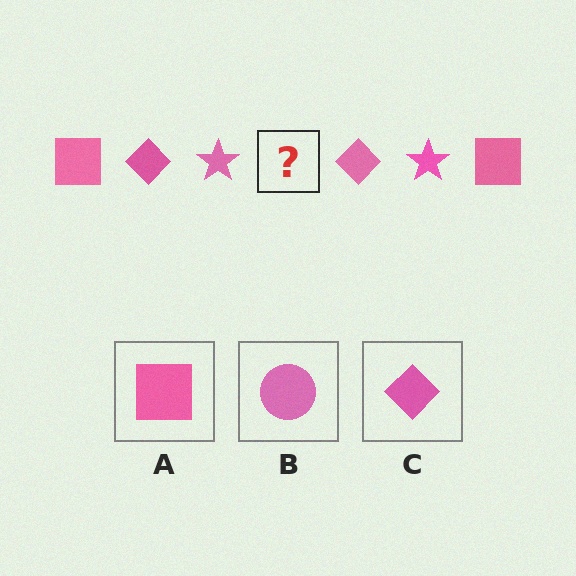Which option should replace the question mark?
Option A.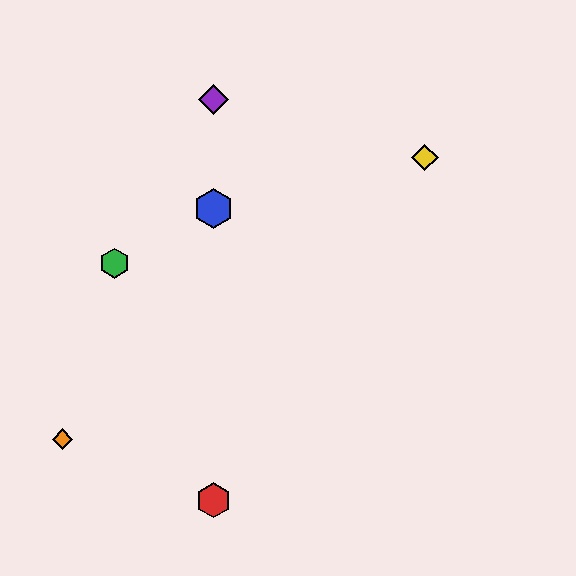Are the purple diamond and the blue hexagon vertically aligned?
Yes, both are at x≈213.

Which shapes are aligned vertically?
The red hexagon, the blue hexagon, the purple diamond are aligned vertically.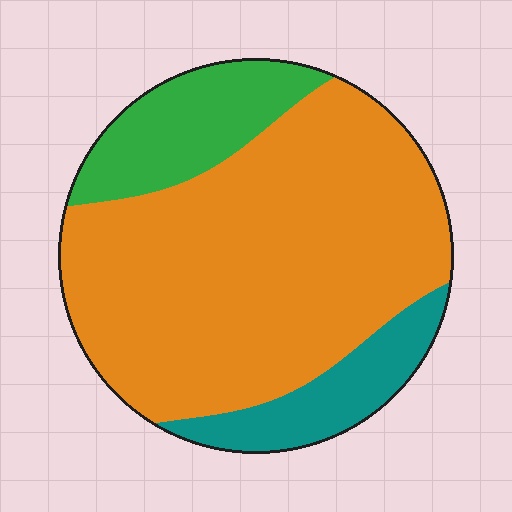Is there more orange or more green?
Orange.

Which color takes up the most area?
Orange, at roughly 70%.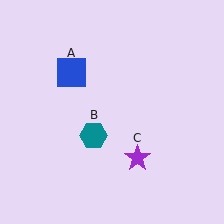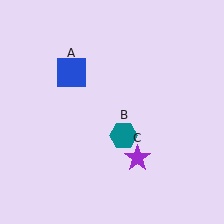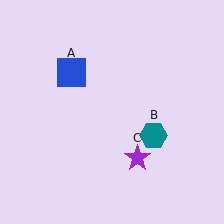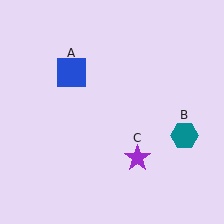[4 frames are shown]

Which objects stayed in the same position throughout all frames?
Blue square (object A) and purple star (object C) remained stationary.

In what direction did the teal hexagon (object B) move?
The teal hexagon (object B) moved right.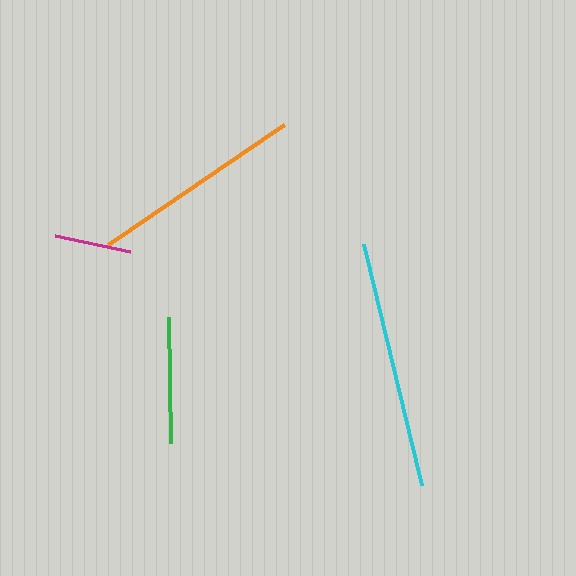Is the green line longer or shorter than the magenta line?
The green line is longer than the magenta line.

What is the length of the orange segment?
The orange segment is approximately 212 pixels long.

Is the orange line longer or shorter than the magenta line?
The orange line is longer than the magenta line.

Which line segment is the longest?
The cyan line is the longest at approximately 248 pixels.